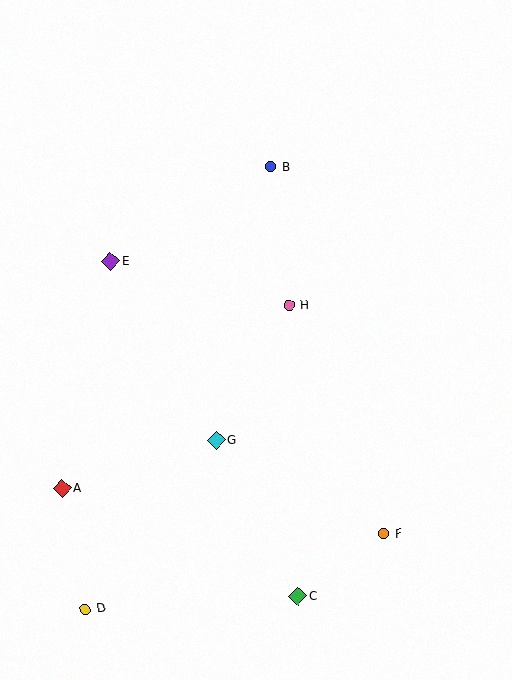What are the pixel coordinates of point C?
Point C is at (298, 596).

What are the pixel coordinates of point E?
Point E is at (111, 262).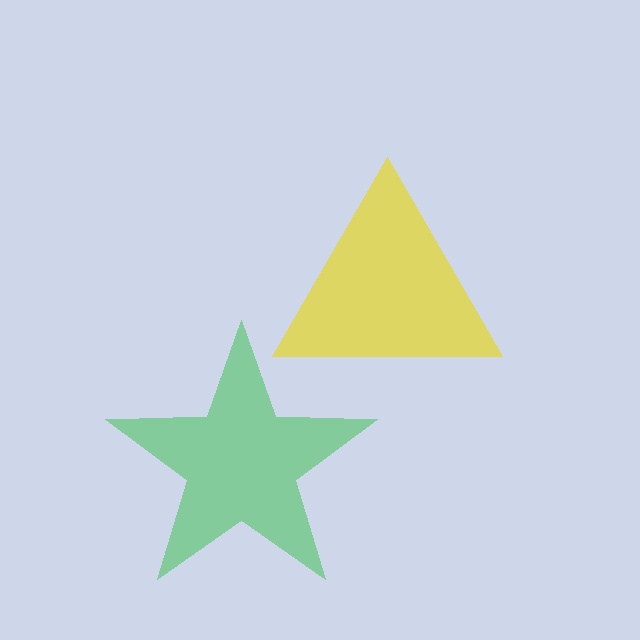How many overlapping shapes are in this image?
There are 2 overlapping shapes in the image.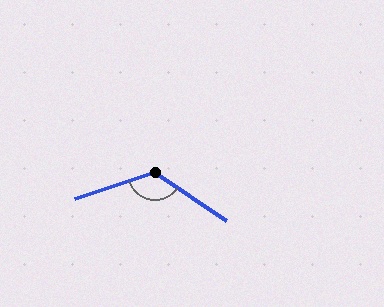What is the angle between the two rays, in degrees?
Approximately 128 degrees.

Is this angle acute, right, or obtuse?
It is obtuse.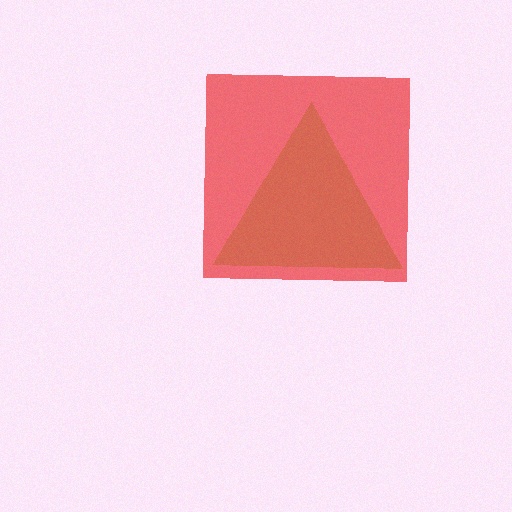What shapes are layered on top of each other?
The layered shapes are: a lime triangle, a red square.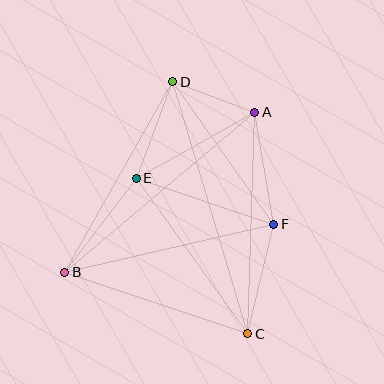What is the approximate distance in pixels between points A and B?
The distance between A and B is approximately 248 pixels.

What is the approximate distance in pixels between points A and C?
The distance between A and C is approximately 221 pixels.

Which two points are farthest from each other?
Points C and D are farthest from each other.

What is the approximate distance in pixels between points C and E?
The distance between C and E is approximately 191 pixels.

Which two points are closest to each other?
Points A and D are closest to each other.